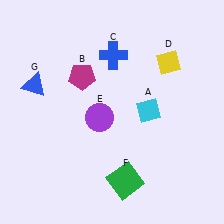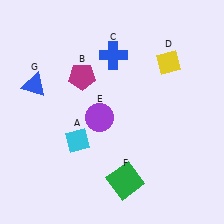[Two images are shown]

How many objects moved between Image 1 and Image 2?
1 object moved between the two images.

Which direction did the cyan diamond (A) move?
The cyan diamond (A) moved left.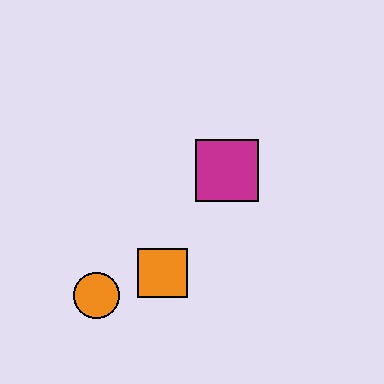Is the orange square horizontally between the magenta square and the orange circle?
Yes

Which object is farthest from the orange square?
The magenta square is farthest from the orange square.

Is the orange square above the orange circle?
Yes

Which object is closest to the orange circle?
The orange square is closest to the orange circle.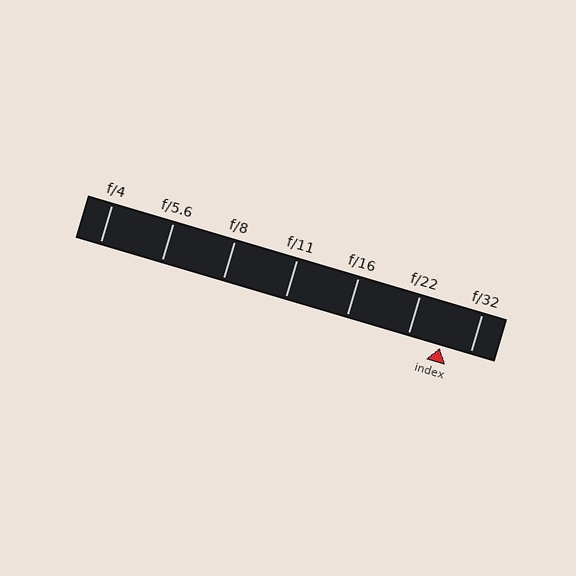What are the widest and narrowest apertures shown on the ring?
The widest aperture shown is f/4 and the narrowest is f/32.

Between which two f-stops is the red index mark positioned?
The index mark is between f/22 and f/32.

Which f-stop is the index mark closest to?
The index mark is closest to f/32.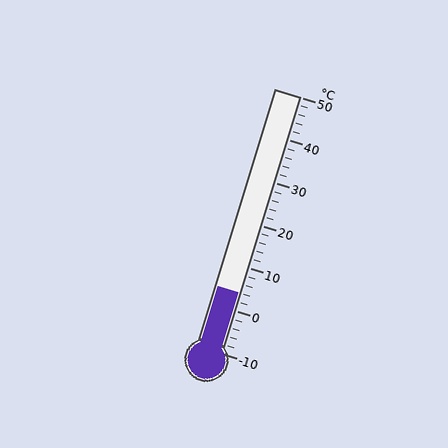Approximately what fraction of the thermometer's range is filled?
The thermometer is filled to approximately 25% of its range.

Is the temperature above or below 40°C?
The temperature is below 40°C.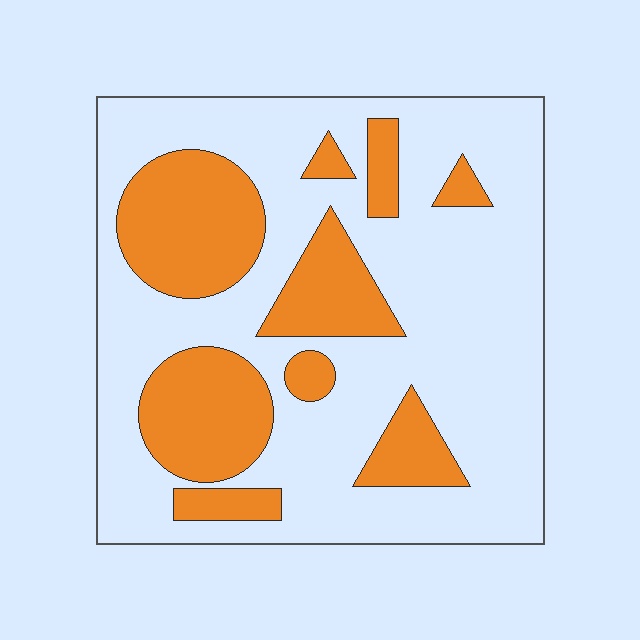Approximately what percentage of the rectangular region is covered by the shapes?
Approximately 30%.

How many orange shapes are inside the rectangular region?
9.